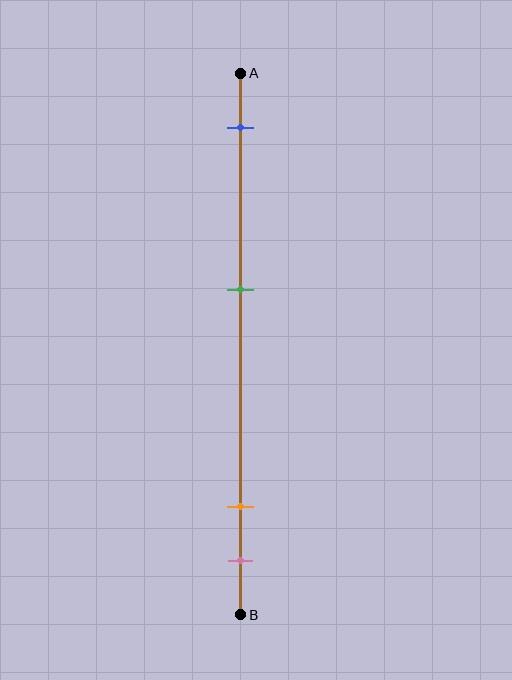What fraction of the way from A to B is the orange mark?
The orange mark is approximately 80% (0.8) of the way from A to B.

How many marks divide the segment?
There are 4 marks dividing the segment.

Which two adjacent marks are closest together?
The orange and pink marks are the closest adjacent pair.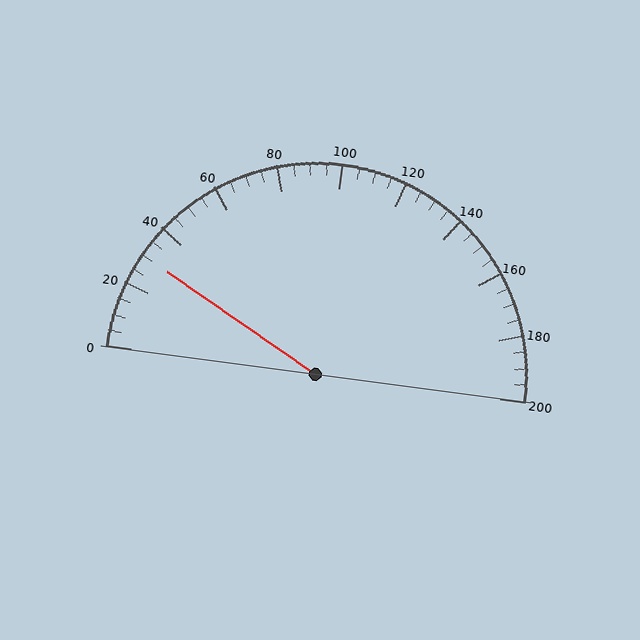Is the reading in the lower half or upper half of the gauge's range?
The reading is in the lower half of the range (0 to 200).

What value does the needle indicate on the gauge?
The needle indicates approximately 30.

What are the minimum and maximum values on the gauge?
The gauge ranges from 0 to 200.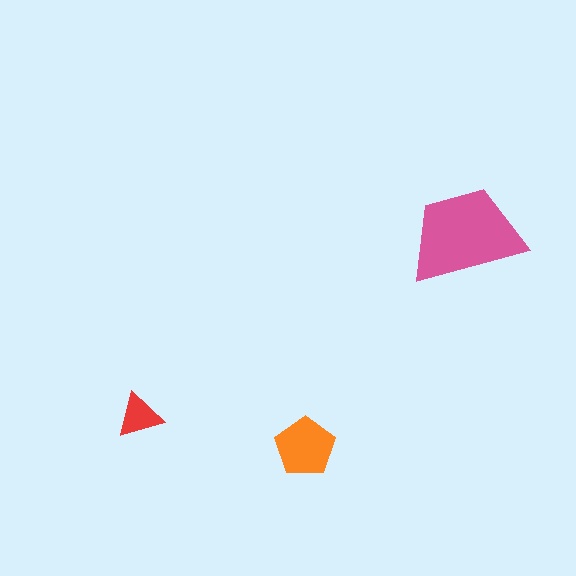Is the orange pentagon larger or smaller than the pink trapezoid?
Smaller.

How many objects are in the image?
There are 3 objects in the image.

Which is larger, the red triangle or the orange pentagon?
The orange pentagon.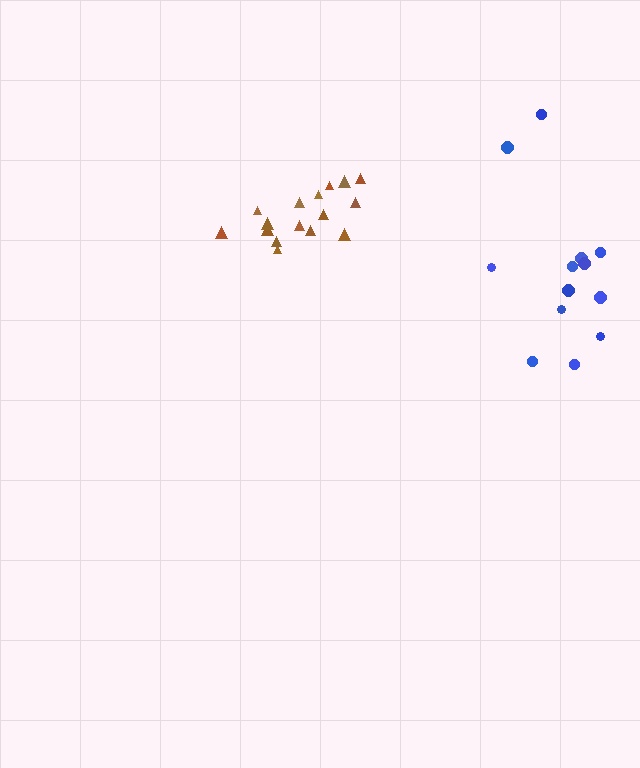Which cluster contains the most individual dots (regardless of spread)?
Brown (16).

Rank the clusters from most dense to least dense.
brown, blue.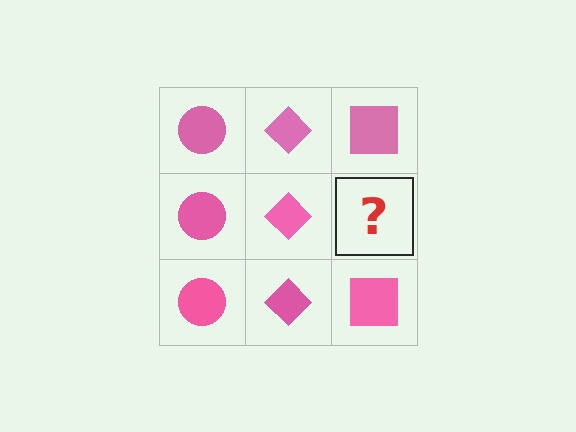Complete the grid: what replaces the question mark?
The question mark should be replaced with a pink square.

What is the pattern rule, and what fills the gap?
The rule is that each column has a consistent shape. The gap should be filled with a pink square.